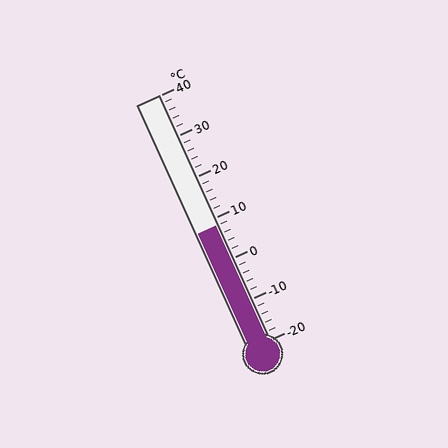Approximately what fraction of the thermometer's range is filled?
The thermometer is filled to approximately 45% of its range.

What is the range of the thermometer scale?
The thermometer scale ranges from -20°C to 40°C.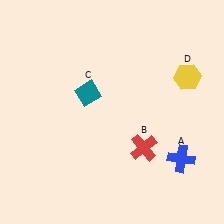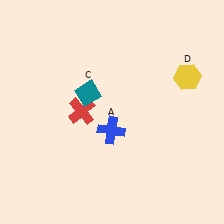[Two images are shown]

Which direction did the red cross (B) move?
The red cross (B) moved left.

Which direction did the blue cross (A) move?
The blue cross (A) moved left.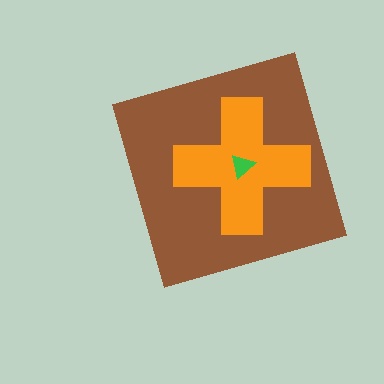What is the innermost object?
The green triangle.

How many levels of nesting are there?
3.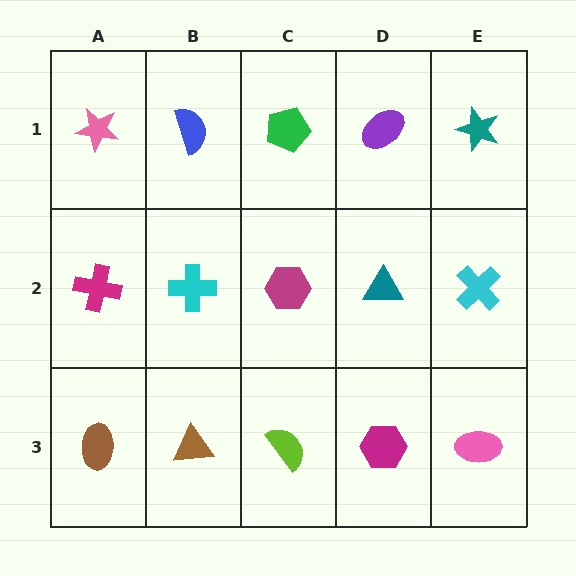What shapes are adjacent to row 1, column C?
A magenta hexagon (row 2, column C), a blue semicircle (row 1, column B), a purple ellipse (row 1, column D).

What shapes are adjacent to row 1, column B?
A cyan cross (row 2, column B), a pink star (row 1, column A), a green pentagon (row 1, column C).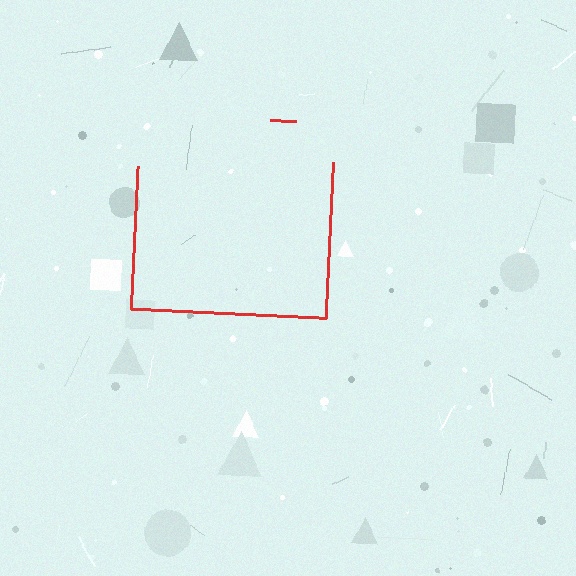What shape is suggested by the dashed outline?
The dashed outline suggests a square.